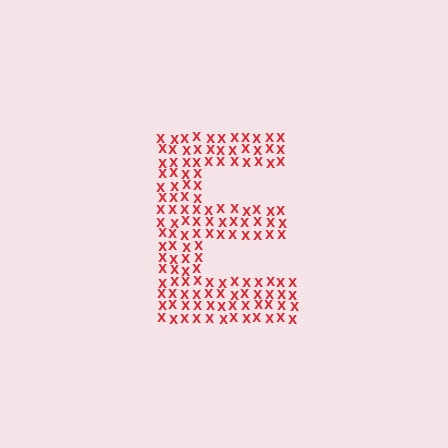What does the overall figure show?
The overall figure shows the letter E.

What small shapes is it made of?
It is made of small letter X's.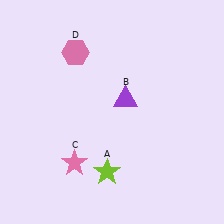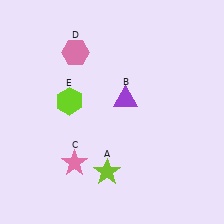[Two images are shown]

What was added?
A lime hexagon (E) was added in Image 2.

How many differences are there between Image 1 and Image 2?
There is 1 difference between the two images.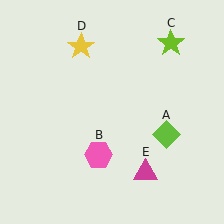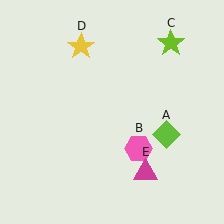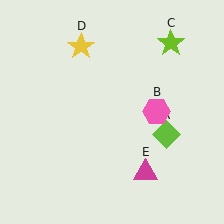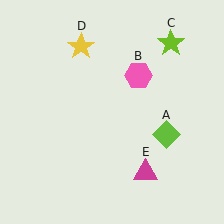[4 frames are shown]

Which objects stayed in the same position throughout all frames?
Lime diamond (object A) and lime star (object C) and yellow star (object D) and magenta triangle (object E) remained stationary.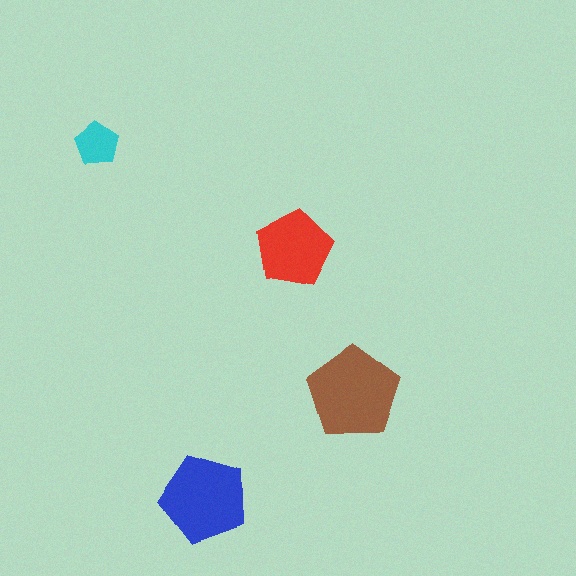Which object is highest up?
The cyan pentagon is topmost.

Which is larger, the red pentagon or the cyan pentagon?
The red one.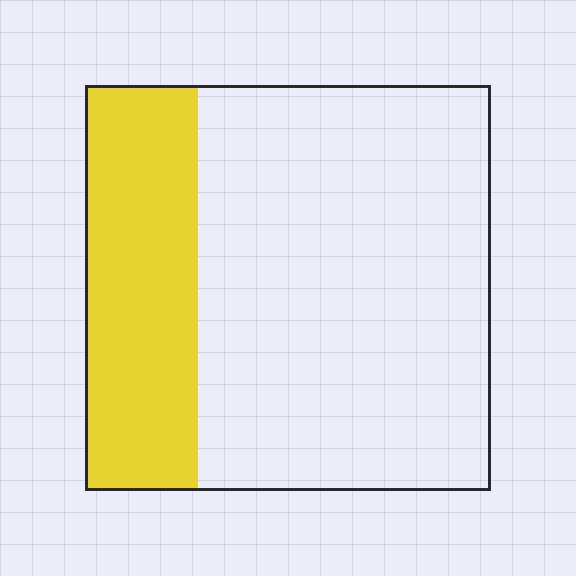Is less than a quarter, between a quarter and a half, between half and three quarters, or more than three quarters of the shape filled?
Between a quarter and a half.